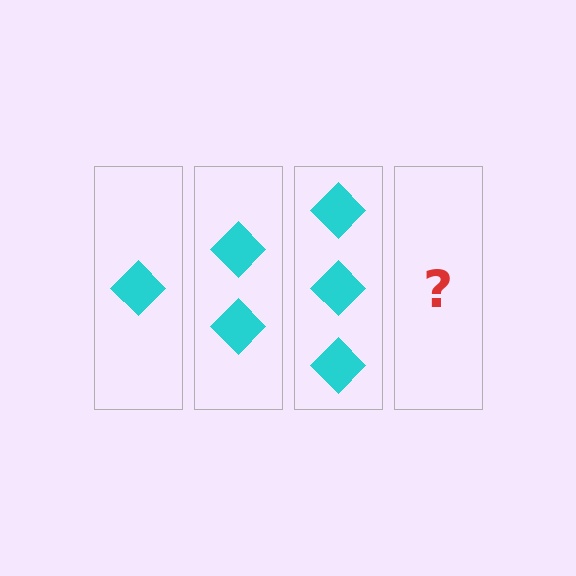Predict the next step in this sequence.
The next step is 4 diamonds.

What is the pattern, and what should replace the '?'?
The pattern is that each step adds one more diamond. The '?' should be 4 diamonds.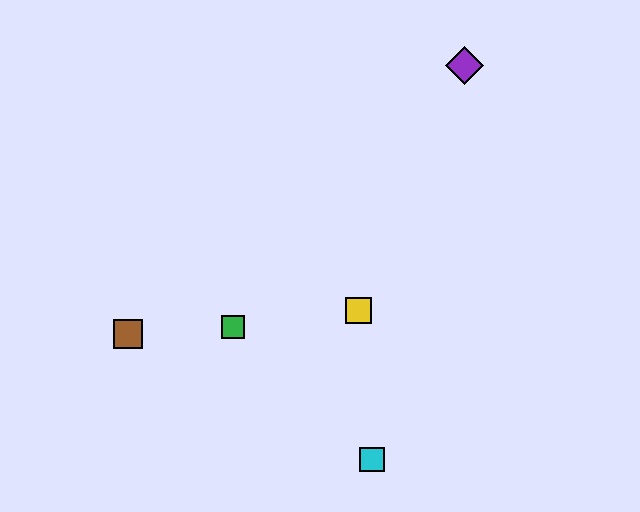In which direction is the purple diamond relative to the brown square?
The purple diamond is to the right of the brown square.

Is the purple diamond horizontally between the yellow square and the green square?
No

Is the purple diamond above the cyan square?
Yes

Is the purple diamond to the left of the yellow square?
No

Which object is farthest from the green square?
The purple diamond is farthest from the green square.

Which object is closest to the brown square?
The green square is closest to the brown square.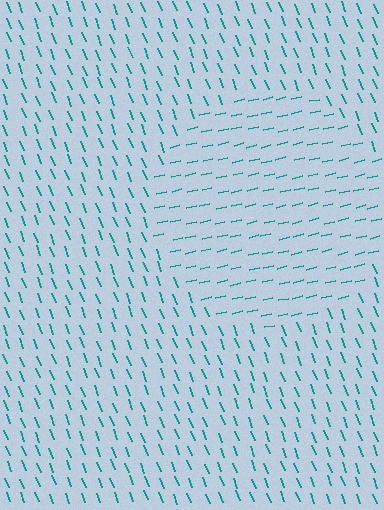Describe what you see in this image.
The image is filled with small teal line segments. A circle region in the image has lines oriented differently from the surrounding lines, creating a visible texture boundary.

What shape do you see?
I see a circle.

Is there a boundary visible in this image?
Yes, there is a texture boundary formed by a change in line orientation.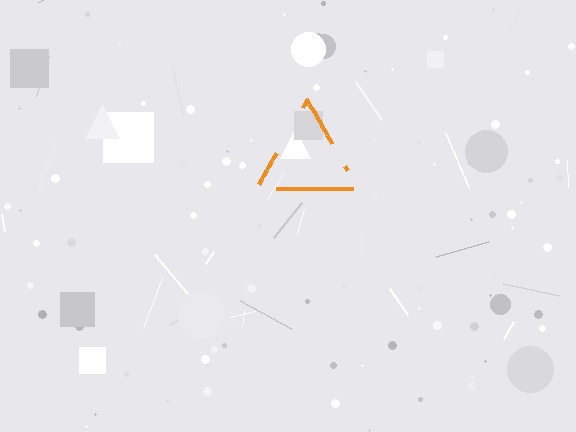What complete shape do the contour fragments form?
The contour fragments form a triangle.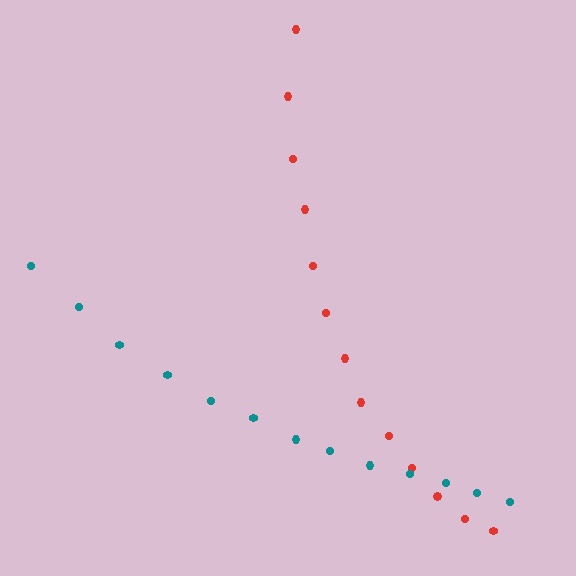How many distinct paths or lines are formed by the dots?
There are 2 distinct paths.